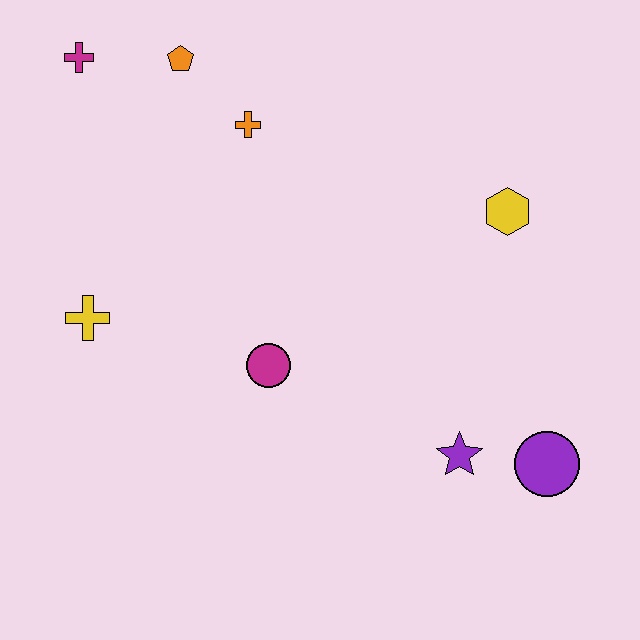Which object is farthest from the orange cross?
The purple circle is farthest from the orange cross.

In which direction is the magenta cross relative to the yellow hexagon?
The magenta cross is to the left of the yellow hexagon.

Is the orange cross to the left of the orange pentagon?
No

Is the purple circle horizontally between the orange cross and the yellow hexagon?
No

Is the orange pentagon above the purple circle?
Yes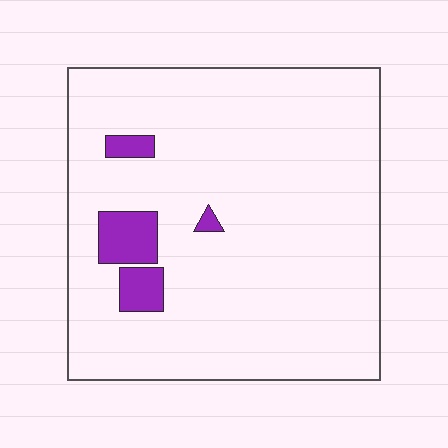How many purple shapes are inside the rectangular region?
4.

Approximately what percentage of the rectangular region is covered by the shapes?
Approximately 5%.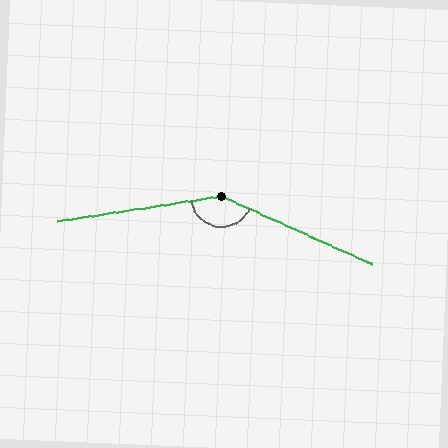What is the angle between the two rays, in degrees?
Approximately 147 degrees.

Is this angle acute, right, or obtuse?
It is obtuse.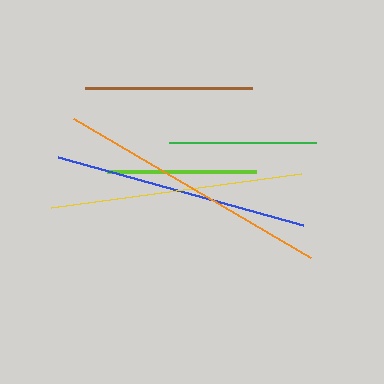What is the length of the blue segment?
The blue segment is approximately 254 pixels long.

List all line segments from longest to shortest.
From longest to shortest: orange, blue, yellow, brown, lime, green.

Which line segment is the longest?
The orange line is the longest at approximately 274 pixels.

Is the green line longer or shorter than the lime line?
The lime line is longer than the green line.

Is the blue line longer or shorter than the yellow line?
The blue line is longer than the yellow line.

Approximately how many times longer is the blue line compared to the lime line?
The blue line is approximately 1.7 times the length of the lime line.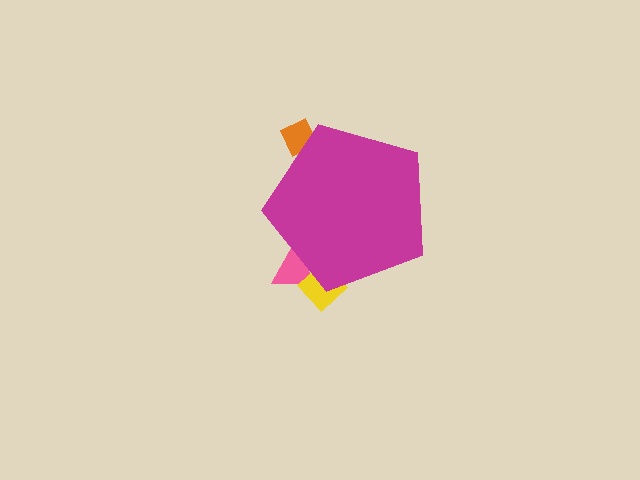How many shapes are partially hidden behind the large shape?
3 shapes are partially hidden.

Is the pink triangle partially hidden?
Yes, the pink triangle is partially hidden behind the magenta pentagon.